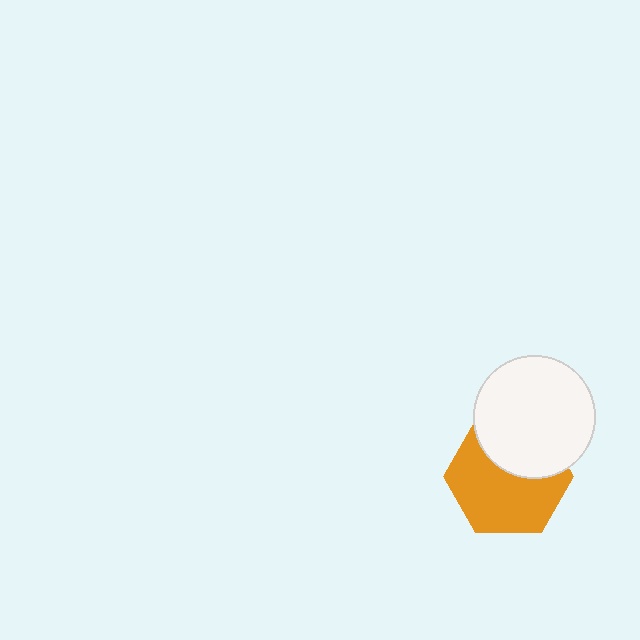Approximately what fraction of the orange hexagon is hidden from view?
Roughly 37% of the orange hexagon is hidden behind the white circle.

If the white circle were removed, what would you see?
You would see the complete orange hexagon.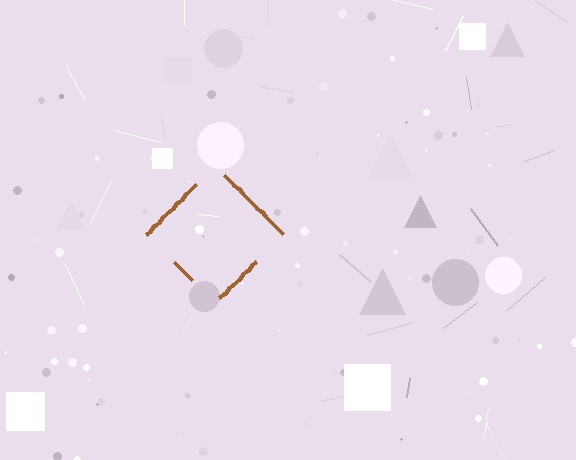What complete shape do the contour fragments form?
The contour fragments form a diamond.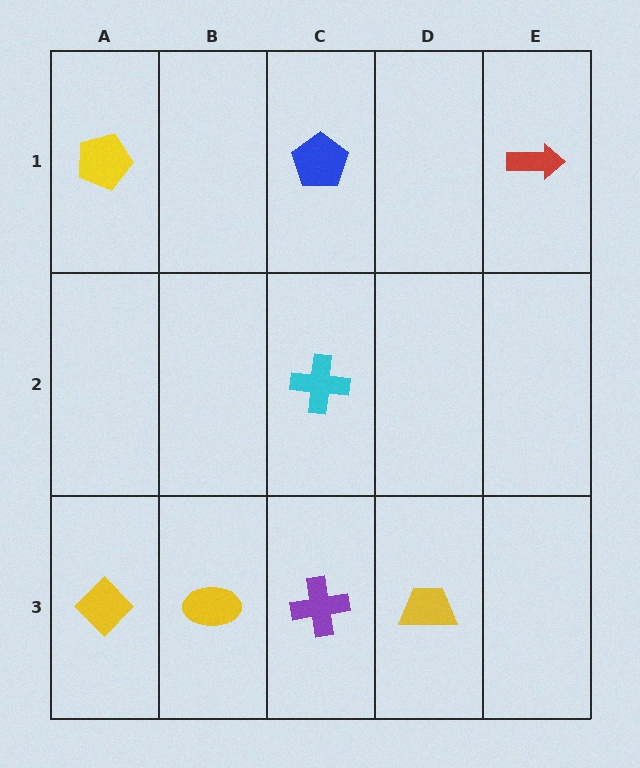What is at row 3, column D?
A yellow trapezoid.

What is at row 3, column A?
A yellow diamond.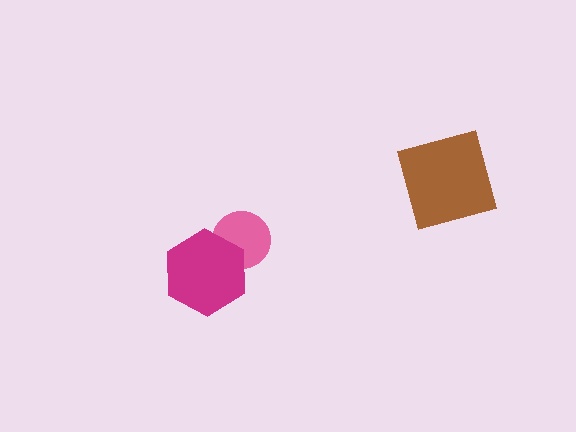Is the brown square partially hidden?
No, no other shape covers it.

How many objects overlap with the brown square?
0 objects overlap with the brown square.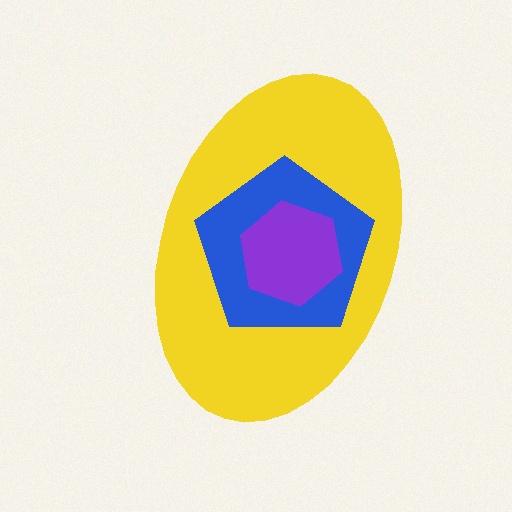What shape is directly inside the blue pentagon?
The purple hexagon.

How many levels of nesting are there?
3.